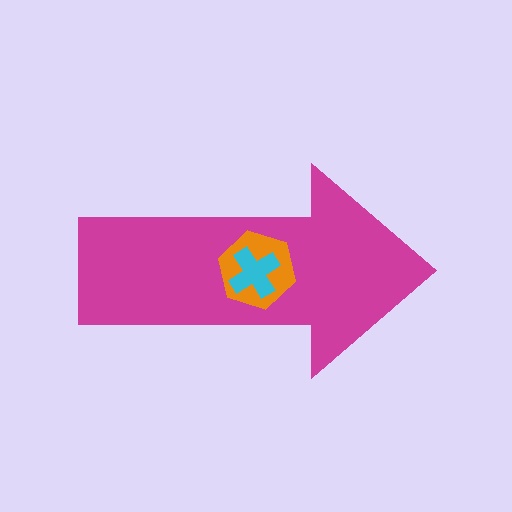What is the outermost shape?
The magenta arrow.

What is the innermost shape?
The cyan cross.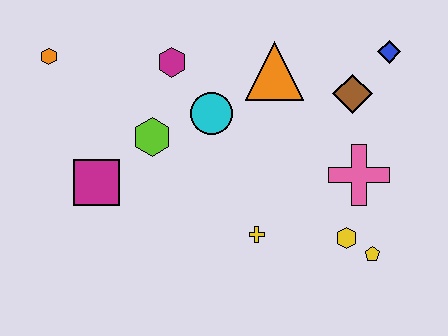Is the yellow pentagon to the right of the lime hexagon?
Yes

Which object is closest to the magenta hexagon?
The cyan circle is closest to the magenta hexagon.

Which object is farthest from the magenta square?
The blue diamond is farthest from the magenta square.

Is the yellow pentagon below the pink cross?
Yes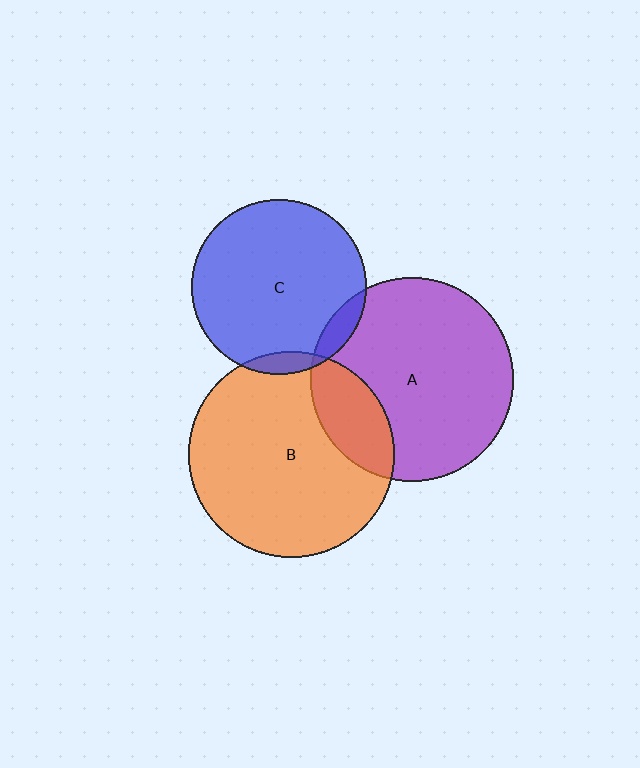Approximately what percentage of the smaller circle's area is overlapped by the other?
Approximately 5%.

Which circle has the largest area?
Circle B (orange).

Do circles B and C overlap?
Yes.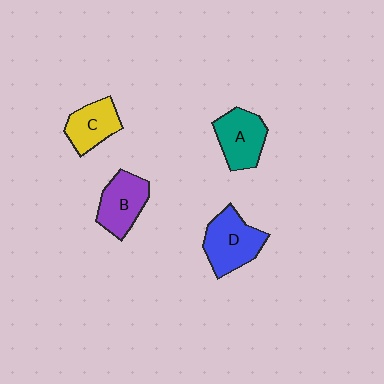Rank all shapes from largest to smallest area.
From largest to smallest: D (blue), A (teal), B (purple), C (yellow).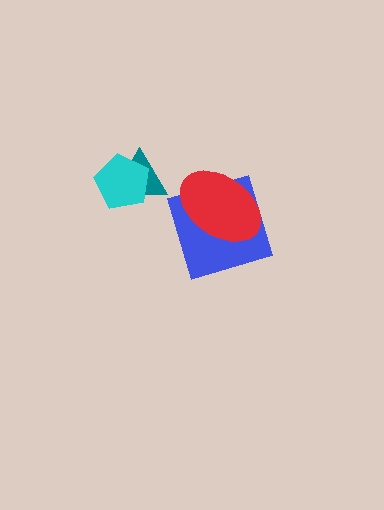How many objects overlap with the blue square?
1 object overlaps with the blue square.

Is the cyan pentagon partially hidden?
No, no other shape covers it.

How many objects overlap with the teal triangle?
1 object overlaps with the teal triangle.